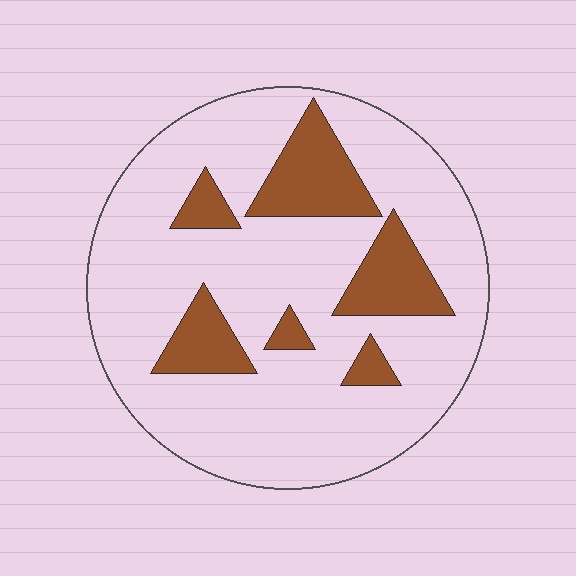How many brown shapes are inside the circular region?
6.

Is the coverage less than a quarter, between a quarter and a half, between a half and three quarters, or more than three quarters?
Less than a quarter.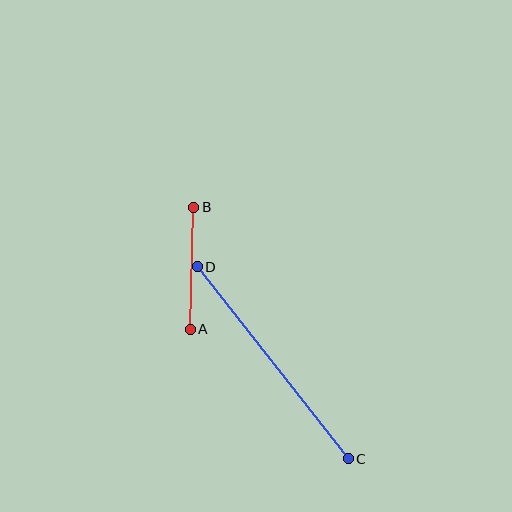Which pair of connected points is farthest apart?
Points C and D are farthest apart.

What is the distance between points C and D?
The distance is approximately 245 pixels.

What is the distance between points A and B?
The distance is approximately 122 pixels.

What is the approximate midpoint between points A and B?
The midpoint is at approximately (192, 268) pixels.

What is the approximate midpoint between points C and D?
The midpoint is at approximately (273, 363) pixels.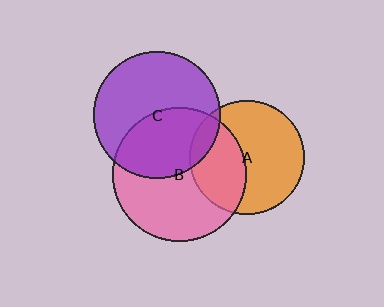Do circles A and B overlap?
Yes.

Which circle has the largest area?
Circle B (pink).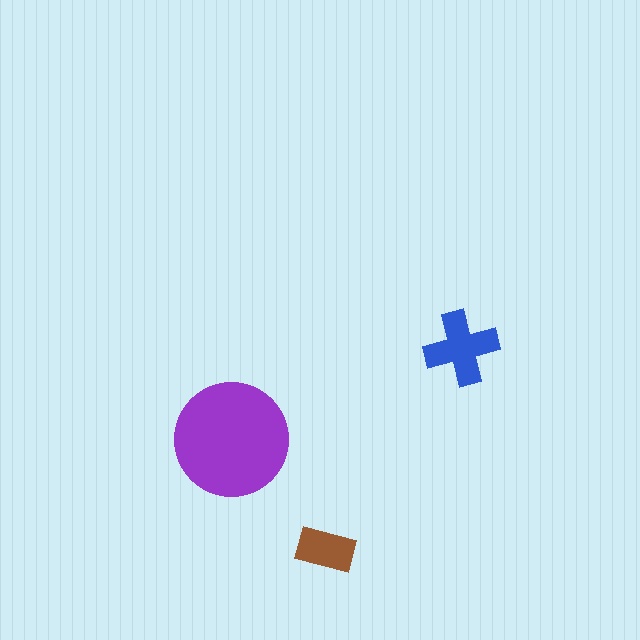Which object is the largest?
The purple circle.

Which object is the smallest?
The brown rectangle.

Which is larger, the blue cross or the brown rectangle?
The blue cross.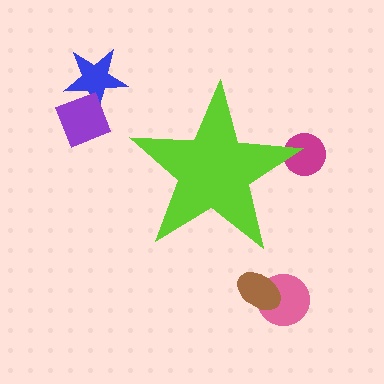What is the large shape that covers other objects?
A lime star.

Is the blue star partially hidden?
No, the blue star is fully visible.